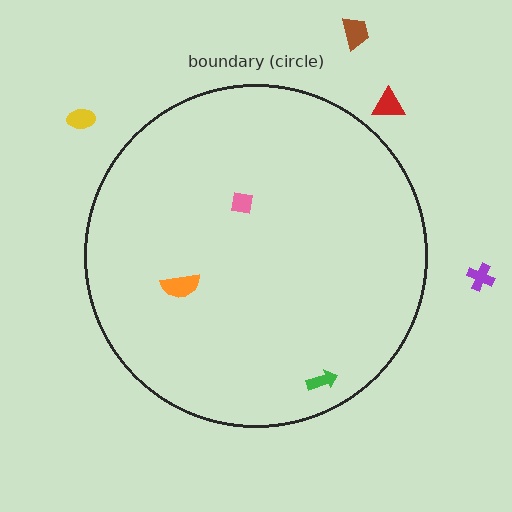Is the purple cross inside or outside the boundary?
Outside.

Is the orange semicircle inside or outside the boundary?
Inside.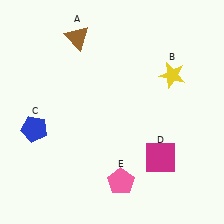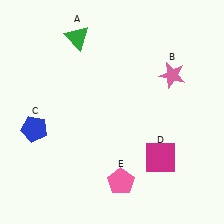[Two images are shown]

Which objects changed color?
A changed from brown to green. B changed from yellow to pink.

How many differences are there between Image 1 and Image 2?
There are 2 differences between the two images.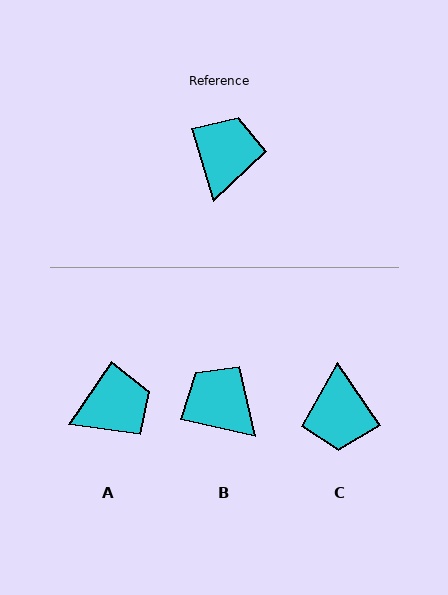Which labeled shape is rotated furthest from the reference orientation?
C, about 163 degrees away.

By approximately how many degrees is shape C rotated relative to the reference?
Approximately 163 degrees clockwise.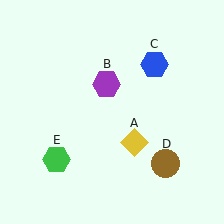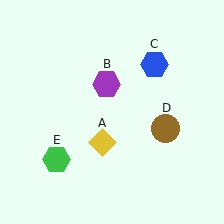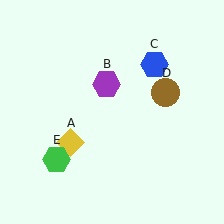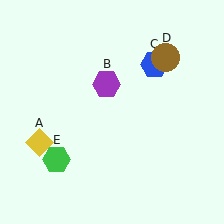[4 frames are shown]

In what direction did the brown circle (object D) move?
The brown circle (object D) moved up.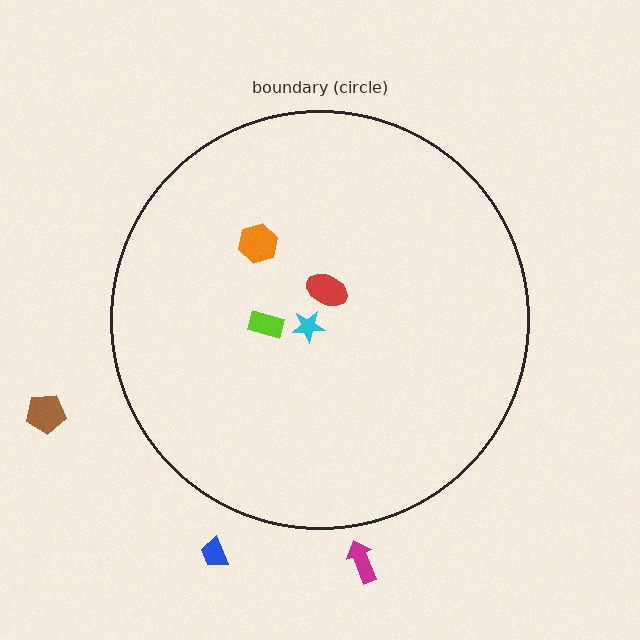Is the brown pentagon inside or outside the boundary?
Outside.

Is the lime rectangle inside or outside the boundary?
Inside.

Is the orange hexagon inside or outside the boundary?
Inside.